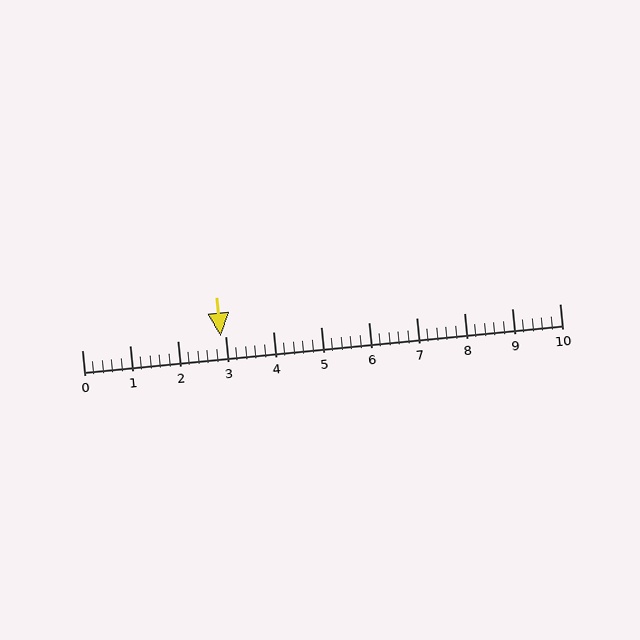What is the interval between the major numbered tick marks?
The major tick marks are spaced 1 units apart.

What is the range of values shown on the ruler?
The ruler shows values from 0 to 10.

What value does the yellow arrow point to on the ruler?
The yellow arrow points to approximately 2.9.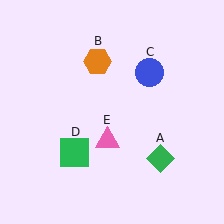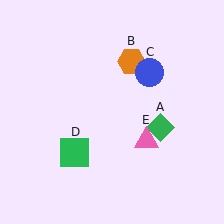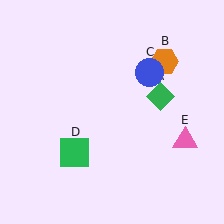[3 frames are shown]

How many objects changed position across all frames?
3 objects changed position: green diamond (object A), orange hexagon (object B), pink triangle (object E).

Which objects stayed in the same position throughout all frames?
Blue circle (object C) and green square (object D) remained stationary.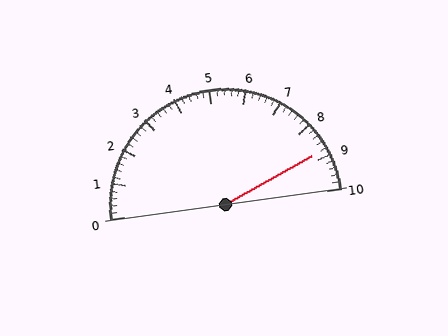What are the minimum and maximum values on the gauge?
The gauge ranges from 0 to 10.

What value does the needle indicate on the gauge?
The needle indicates approximately 8.8.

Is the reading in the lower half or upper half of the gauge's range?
The reading is in the upper half of the range (0 to 10).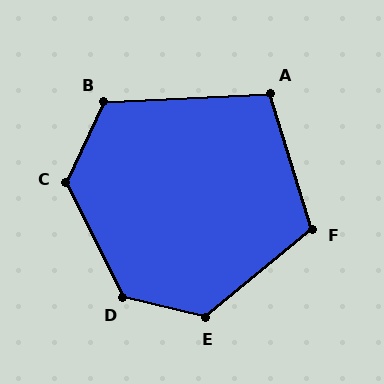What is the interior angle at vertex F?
Approximately 112 degrees (obtuse).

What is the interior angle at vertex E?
Approximately 127 degrees (obtuse).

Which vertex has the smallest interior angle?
A, at approximately 104 degrees.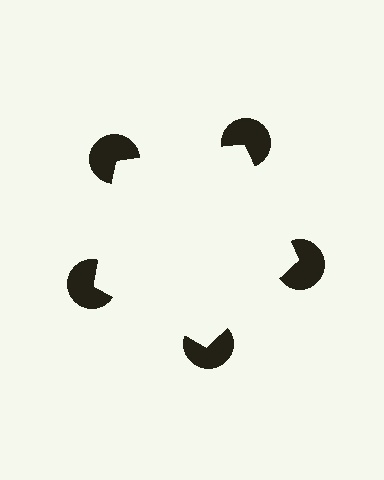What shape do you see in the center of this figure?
An illusory pentagon — its edges are inferred from the aligned wedge cuts in the pac-man discs, not physically drawn.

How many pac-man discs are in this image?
There are 5 — one at each vertex of the illusory pentagon.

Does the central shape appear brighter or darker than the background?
It typically appears slightly brighter than the background, even though no actual brightness change is drawn.